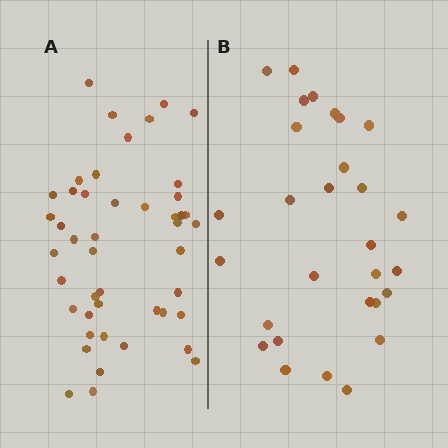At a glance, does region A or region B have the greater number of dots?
Region A (the left region) has more dots.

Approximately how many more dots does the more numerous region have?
Region A has approximately 15 more dots than region B.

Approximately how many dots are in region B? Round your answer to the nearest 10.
About 30 dots. (The exact count is 29, which rounds to 30.)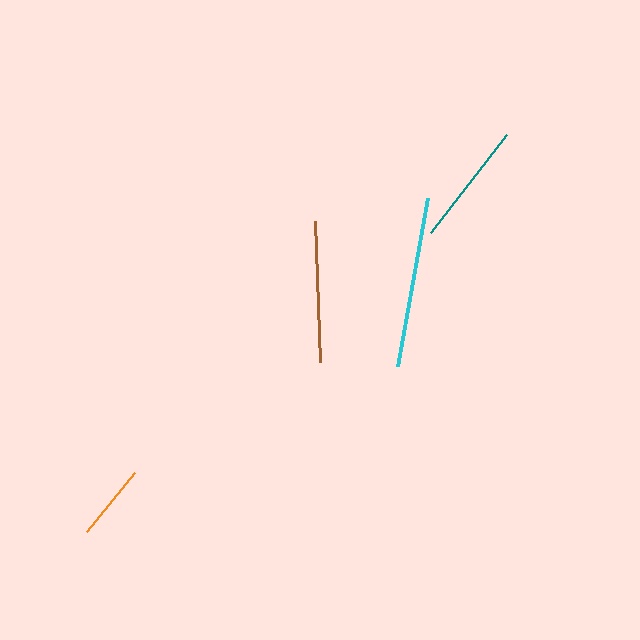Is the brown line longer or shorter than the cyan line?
The cyan line is longer than the brown line.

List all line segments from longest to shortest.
From longest to shortest: cyan, brown, teal, orange.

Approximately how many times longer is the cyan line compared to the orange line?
The cyan line is approximately 2.3 times the length of the orange line.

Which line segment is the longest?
The cyan line is the longest at approximately 171 pixels.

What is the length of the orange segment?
The orange segment is approximately 76 pixels long.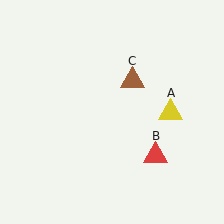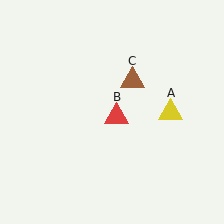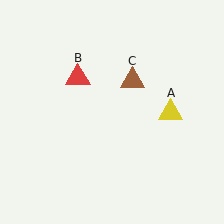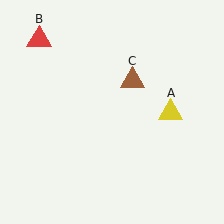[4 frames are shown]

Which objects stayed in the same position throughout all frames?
Yellow triangle (object A) and brown triangle (object C) remained stationary.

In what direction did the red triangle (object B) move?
The red triangle (object B) moved up and to the left.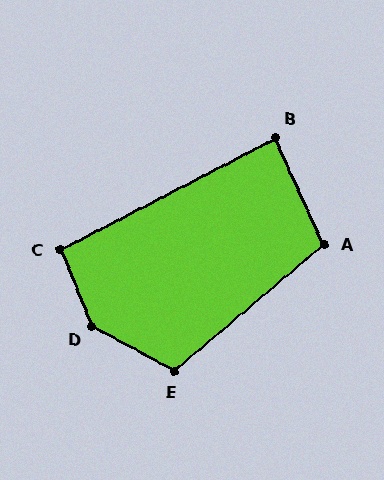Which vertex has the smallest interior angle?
B, at approximately 87 degrees.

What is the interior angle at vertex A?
Approximately 106 degrees (obtuse).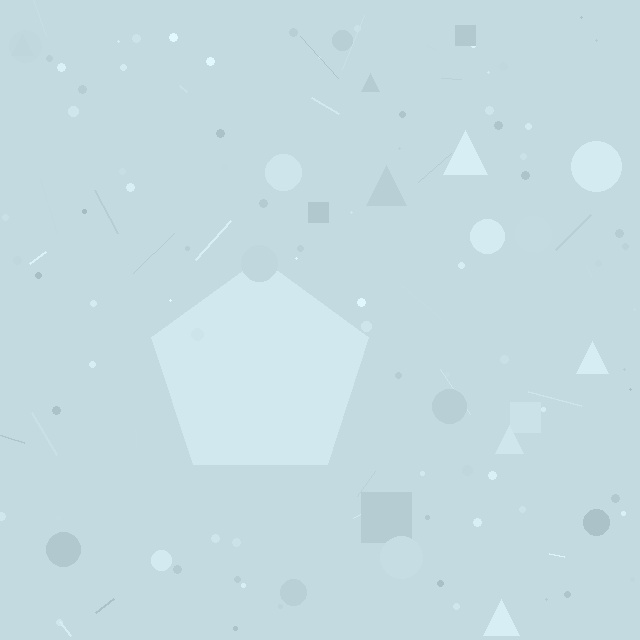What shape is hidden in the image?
A pentagon is hidden in the image.